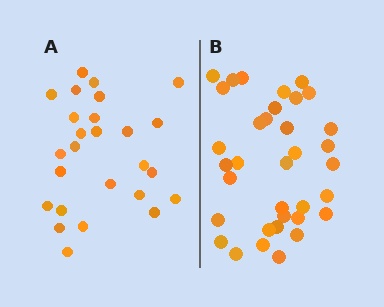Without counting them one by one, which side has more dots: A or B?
Region B (the right region) has more dots.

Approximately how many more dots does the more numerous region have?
Region B has roughly 8 or so more dots than region A.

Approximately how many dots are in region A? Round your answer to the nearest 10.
About 30 dots. (The exact count is 26, which rounds to 30.)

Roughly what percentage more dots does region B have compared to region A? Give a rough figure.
About 35% more.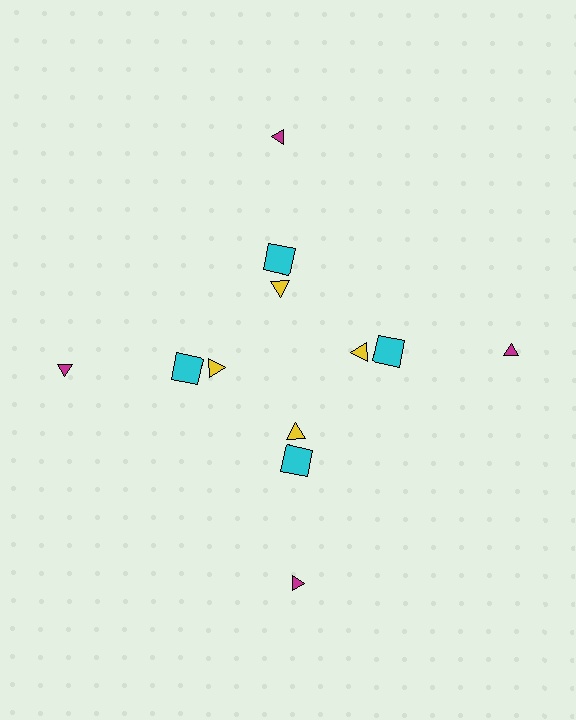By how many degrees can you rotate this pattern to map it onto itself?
The pattern maps onto itself every 90 degrees of rotation.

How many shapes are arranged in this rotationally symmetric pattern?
There are 12 shapes, arranged in 4 groups of 3.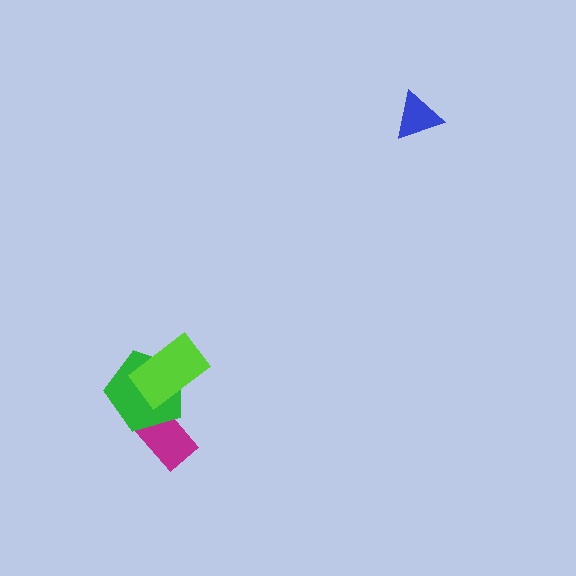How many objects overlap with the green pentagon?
2 objects overlap with the green pentagon.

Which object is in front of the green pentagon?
The lime rectangle is in front of the green pentagon.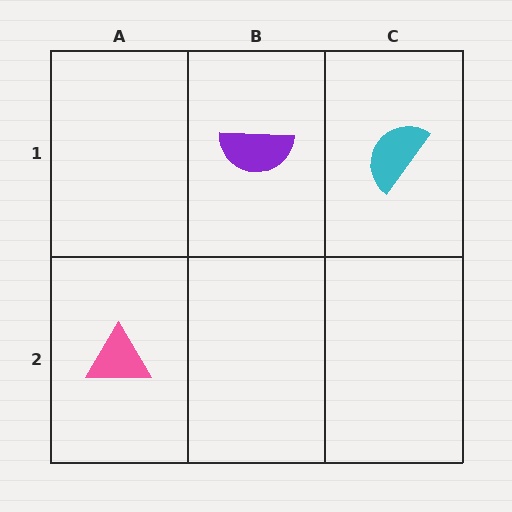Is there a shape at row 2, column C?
No, that cell is empty.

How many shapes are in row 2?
1 shape.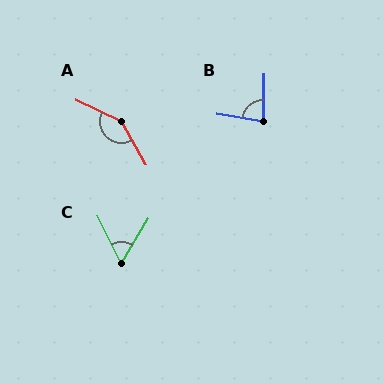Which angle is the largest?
A, at approximately 144 degrees.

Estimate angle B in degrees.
Approximately 80 degrees.